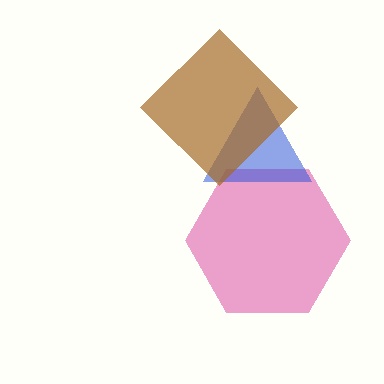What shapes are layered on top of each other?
The layered shapes are: a magenta hexagon, a blue triangle, a brown diamond.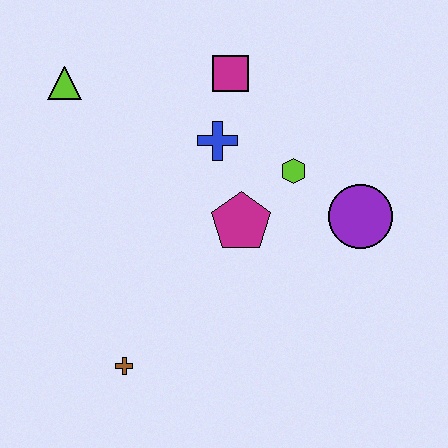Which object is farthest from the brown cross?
The magenta square is farthest from the brown cross.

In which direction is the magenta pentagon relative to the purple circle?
The magenta pentagon is to the left of the purple circle.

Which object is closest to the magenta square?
The blue cross is closest to the magenta square.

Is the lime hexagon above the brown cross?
Yes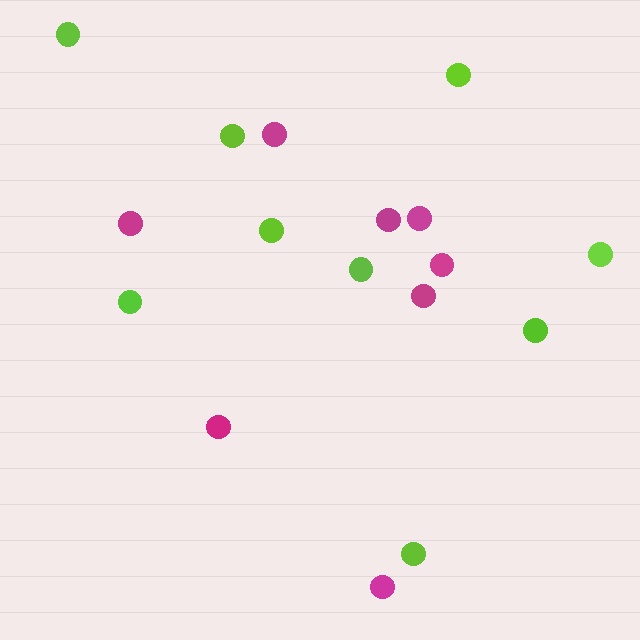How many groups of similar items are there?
There are 2 groups: one group of magenta circles (8) and one group of lime circles (9).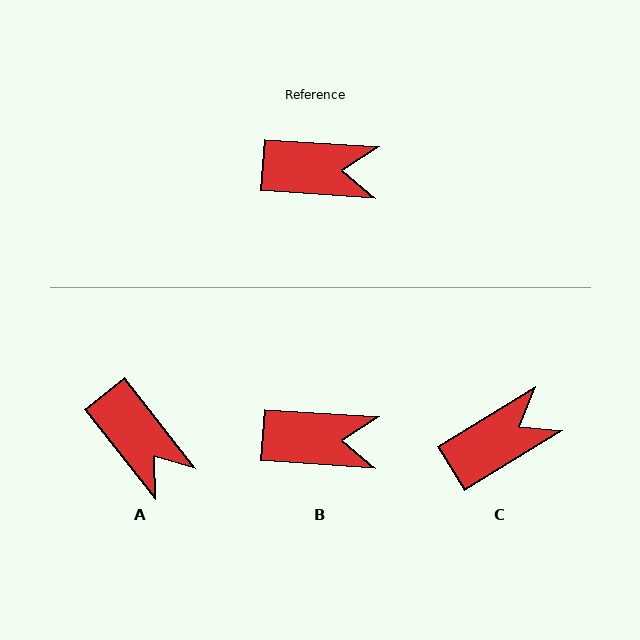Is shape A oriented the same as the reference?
No, it is off by about 48 degrees.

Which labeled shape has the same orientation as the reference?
B.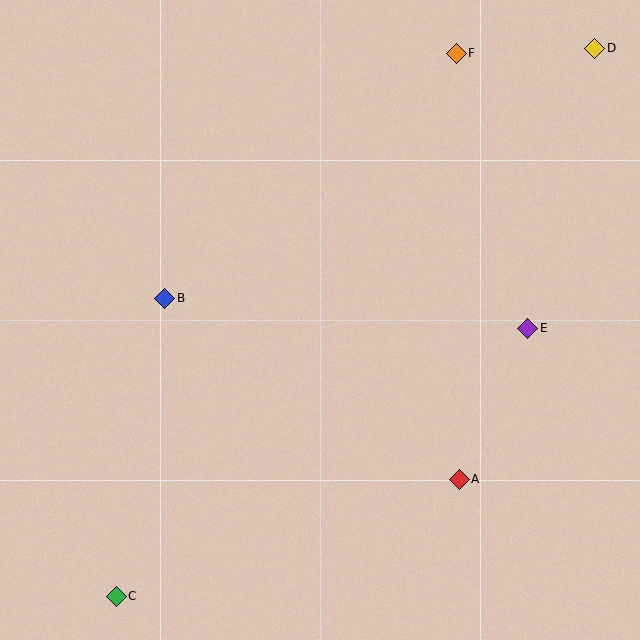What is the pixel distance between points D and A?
The distance between D and A is 452 pixels.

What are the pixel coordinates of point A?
Point A is at (459, 479).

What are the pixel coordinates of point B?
Point B is at (165, 298).